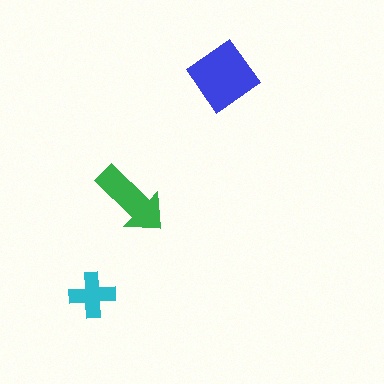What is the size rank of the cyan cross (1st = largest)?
3rd.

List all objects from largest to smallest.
The blue diamond, the green arrow, the cyan cross.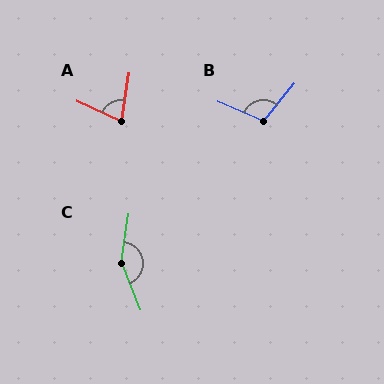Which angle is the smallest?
A, at approximately 74 degrees.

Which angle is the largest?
C, at approximately 149 degrees.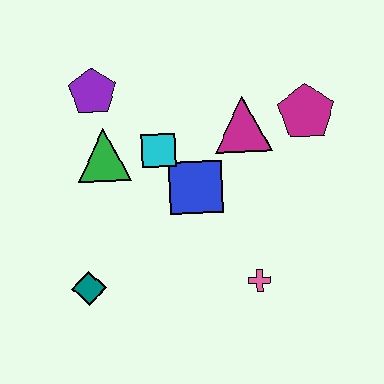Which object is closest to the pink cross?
The blue square is closest to the pink cross.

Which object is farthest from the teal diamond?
The magenta pentagon is farthest from the teal diamond.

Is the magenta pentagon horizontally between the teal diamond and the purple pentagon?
No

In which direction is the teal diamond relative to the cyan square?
The teal diamond is below the cyan square.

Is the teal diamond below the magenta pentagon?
Yes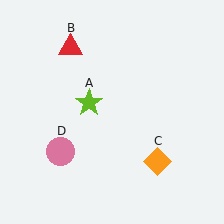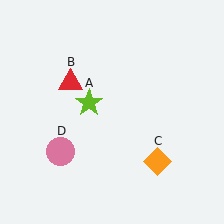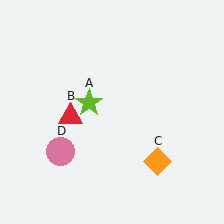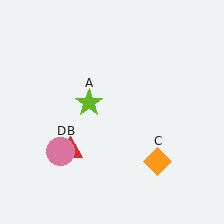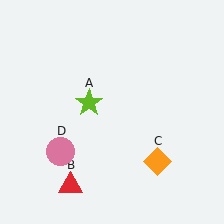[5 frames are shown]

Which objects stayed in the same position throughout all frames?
Lime star (object A) and orange diamond (object C) and pink circle (object D) remained stationary.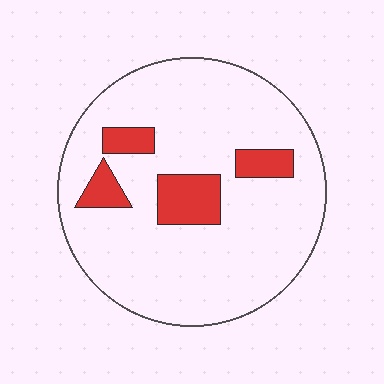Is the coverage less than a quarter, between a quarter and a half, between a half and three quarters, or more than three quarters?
Less than a quarter.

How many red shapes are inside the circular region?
4.